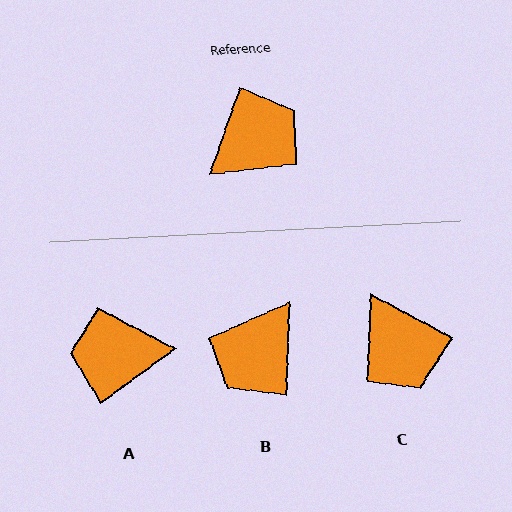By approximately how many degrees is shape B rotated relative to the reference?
Approximately 163 degrees clockwise.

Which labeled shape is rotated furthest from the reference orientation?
B, about 163 degrees away.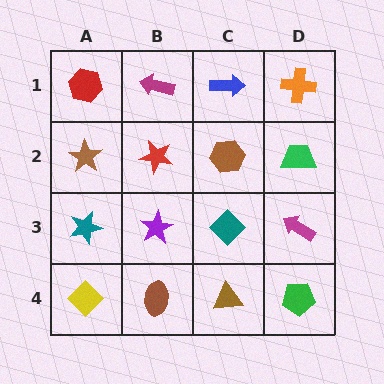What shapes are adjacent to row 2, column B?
A magenta arrow (row 1, column B), a purple star (row 3, column B), a brown star (row 2, column A), a brown hexagon (row 2, column C).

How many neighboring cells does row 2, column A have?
3.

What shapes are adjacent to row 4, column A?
A teal star (row 3, column A), a brown ellipse (row 4, column B).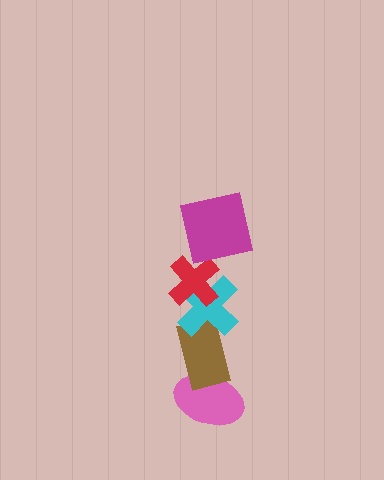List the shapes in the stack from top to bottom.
From top to bottom: the magenta square, the red cross, the cyan cross, the brown rectangle, the pink ellipse.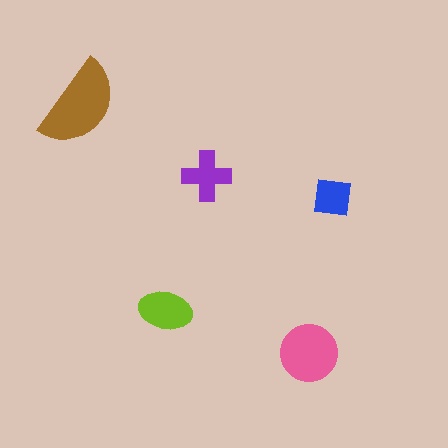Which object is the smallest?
The blue square.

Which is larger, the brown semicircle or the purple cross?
The brown semicircle.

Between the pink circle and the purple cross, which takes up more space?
The pink circle.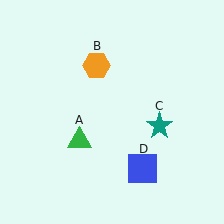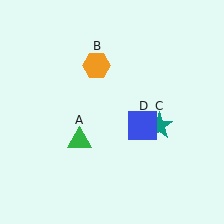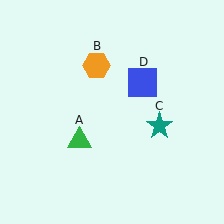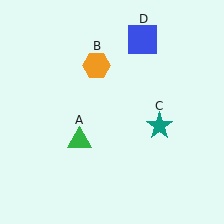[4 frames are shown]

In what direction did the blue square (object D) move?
The blue square (object D) moved up.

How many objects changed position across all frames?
1 object changed position: blue square (object D).